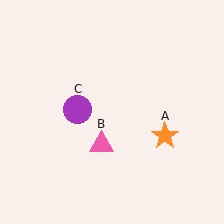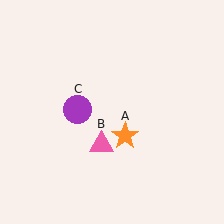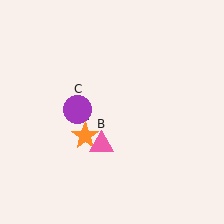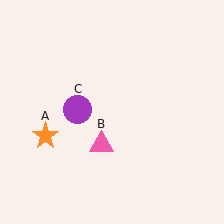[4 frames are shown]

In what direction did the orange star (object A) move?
The orange star (object A) moved left.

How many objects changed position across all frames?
1 object changed position: orange star (object A).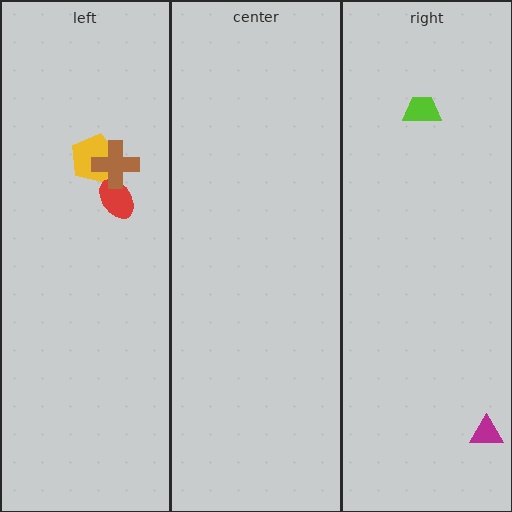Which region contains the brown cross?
The left region.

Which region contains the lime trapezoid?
The right region.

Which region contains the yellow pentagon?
The left region.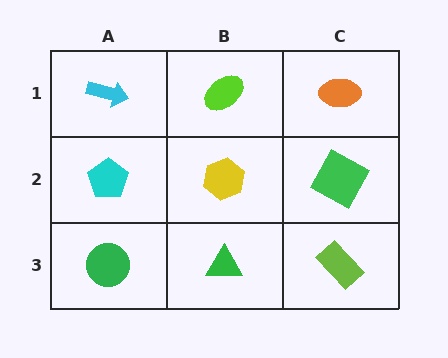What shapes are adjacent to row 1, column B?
A yellow hexagon (row 2, column B), a cyan arrow (row 1, column A), an orange ellipse (row 1, column C).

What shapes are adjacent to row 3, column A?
A cyan pentagon (row 2, column A), a green triangle (row 3, column B).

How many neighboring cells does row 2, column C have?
3.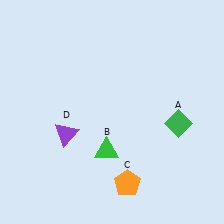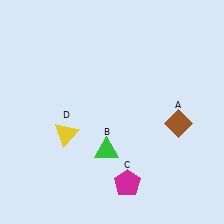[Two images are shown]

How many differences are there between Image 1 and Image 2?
There are 3 differences between the two images.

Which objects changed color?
A changed from green to brown. C changed from orange to magenta. D changed from purple to yellow.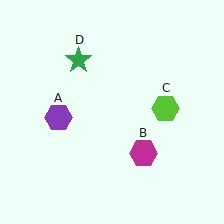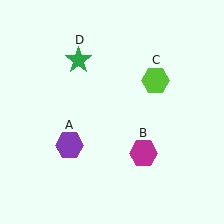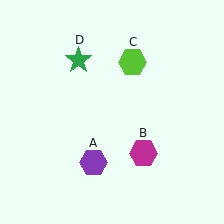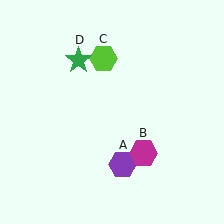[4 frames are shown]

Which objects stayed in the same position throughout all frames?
Magenta hexagon (object B) and green star (object D) remained stationary.